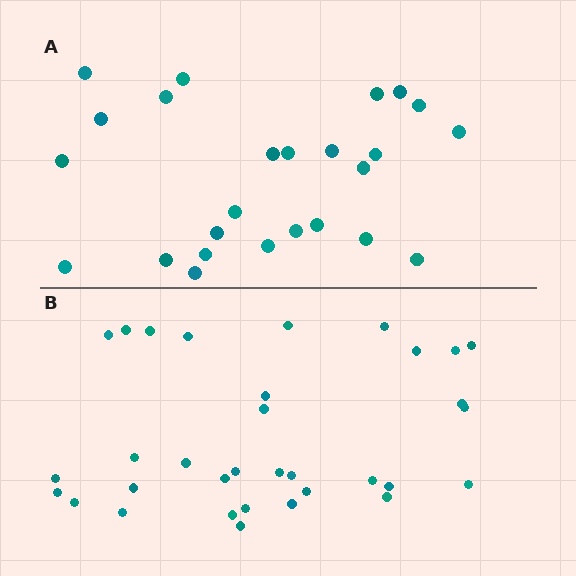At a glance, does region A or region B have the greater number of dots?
Region B (the bottom region) has more dots.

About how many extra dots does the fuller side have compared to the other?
Region B has roughly 8 or so more dots than region A.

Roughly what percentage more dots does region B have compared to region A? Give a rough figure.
About 30% more.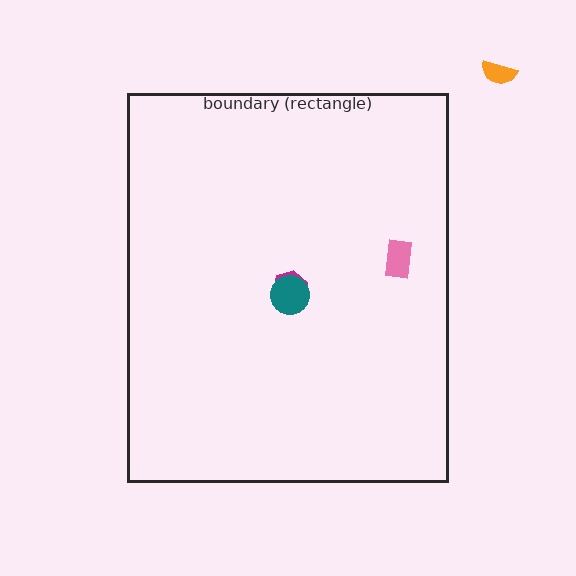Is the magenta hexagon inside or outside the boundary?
Inside.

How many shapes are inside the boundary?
3 inside, 1 outside.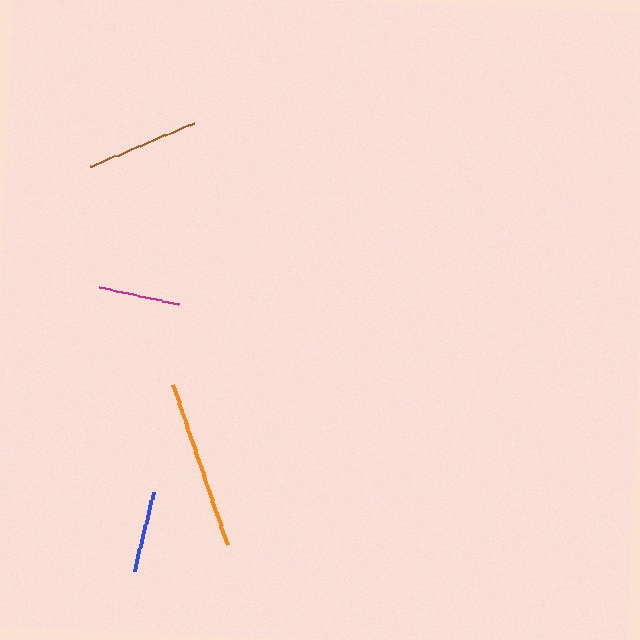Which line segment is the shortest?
The blue line is the shortest at approximately 80 pixels.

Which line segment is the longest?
The orange line is the longest at approximately 170 pixels.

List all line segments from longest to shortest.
From longest to shortest: orange, brown, magenta, blue.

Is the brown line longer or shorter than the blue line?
The brown line is longer than the blue line.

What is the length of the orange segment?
The orange segment is approximately 170 pixels long.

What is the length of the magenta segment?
The magenta segment is approximately 81 pixels long.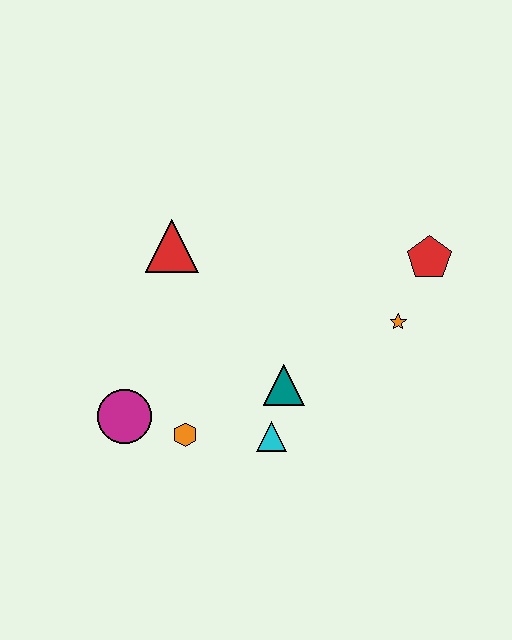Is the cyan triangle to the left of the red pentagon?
Yes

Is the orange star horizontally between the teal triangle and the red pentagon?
Yes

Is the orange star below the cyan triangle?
No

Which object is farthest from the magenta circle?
The red pentagon is farthest from the magenta circle.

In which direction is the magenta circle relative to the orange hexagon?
The magenta circle is to the left of the orange hexagon.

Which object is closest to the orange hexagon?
The magenta circle is closest to the orange hexagon.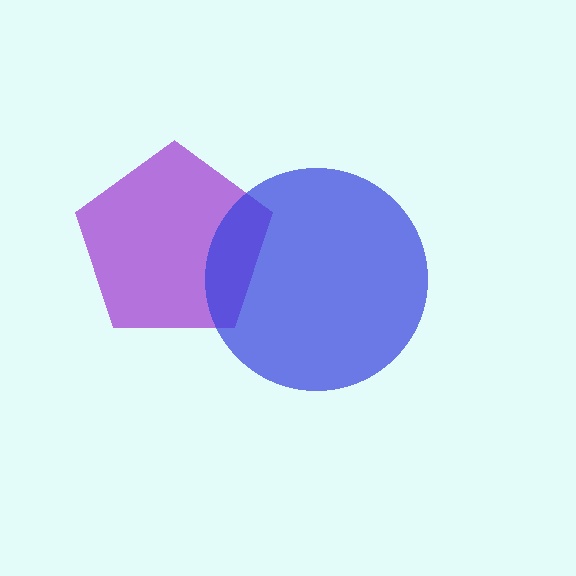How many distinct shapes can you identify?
There are 2 distinct shapes: a purple pentagon, a blue circle.